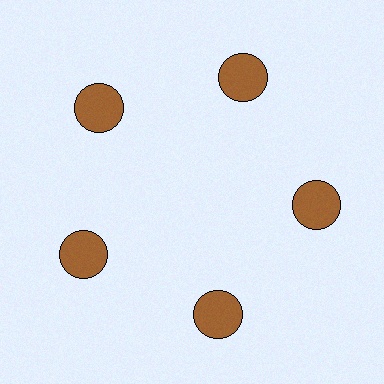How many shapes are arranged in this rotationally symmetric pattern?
There are 5 shapes, arranged in 5 groups of 1.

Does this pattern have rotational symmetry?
Yes, this pattern has 5-fold rotational symmetry. It looks the same after rotating 72 degrees around the center.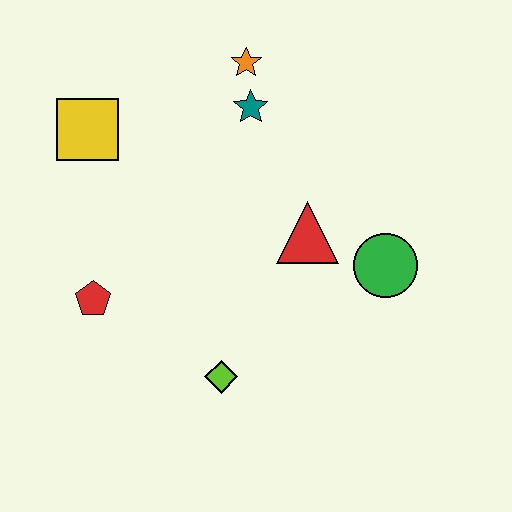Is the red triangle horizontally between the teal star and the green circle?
Yes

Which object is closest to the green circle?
The red triangle is closest to the green circle.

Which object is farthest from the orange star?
The lime diamond is farthest from the orange star.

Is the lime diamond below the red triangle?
Yes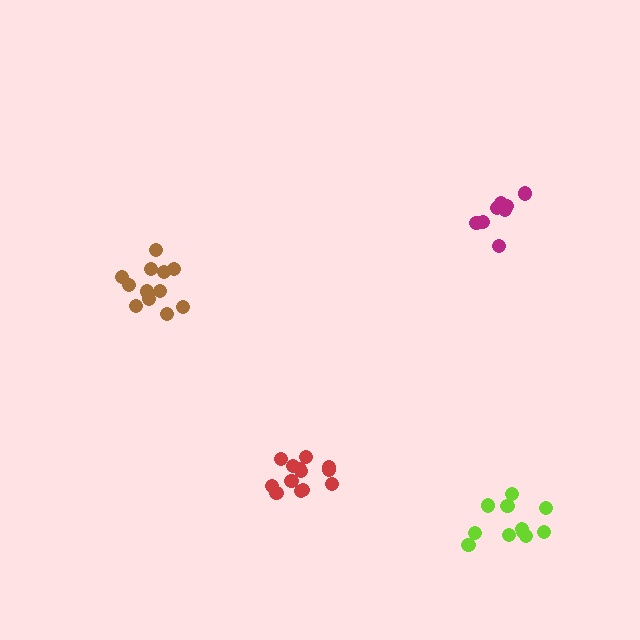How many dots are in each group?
Group 1: 13 dots, Group 2: 11 dots, Group 3: 12 dots, Group 4: 8 dots (44 total).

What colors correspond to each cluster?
The clusters are colored: red, lime, brown, magenta.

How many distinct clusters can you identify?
There are 4 distinct clusters.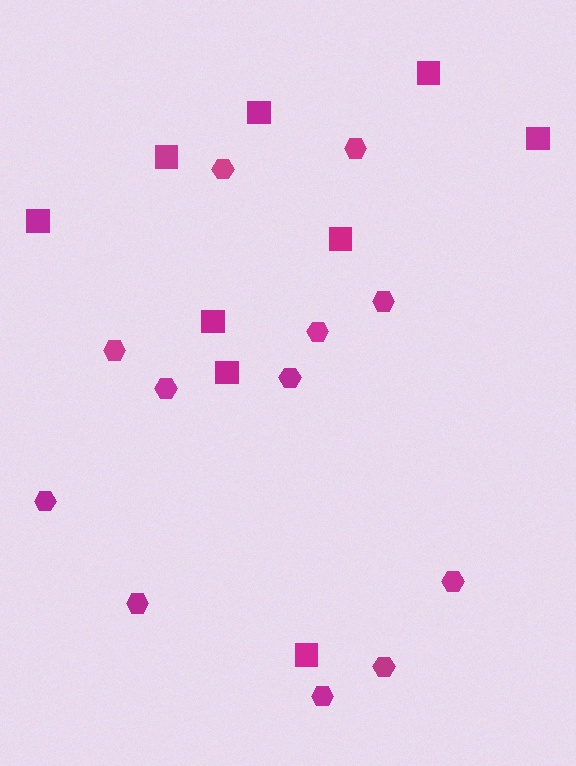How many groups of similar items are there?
There are 2 groups: one group of squares (9) and one group of hexagons (12).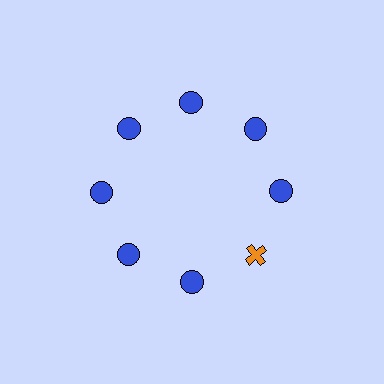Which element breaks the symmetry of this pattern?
The orange cross at roughly the 4 o'clock position breaks the symmetry. All other shapes are blue circles.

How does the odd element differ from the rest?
It differs in both color (orange instead of blue) and shape (cross instead of circle).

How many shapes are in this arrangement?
There are 8 shapes arranged in a ring pattern.